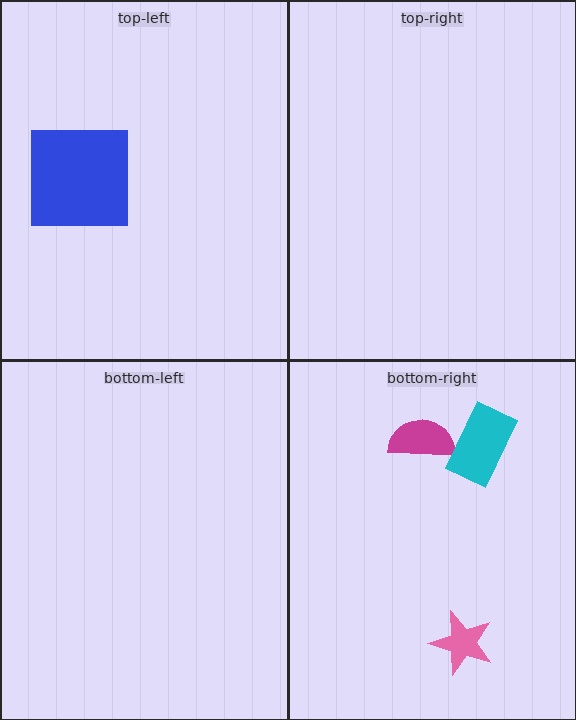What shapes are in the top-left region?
The blue square.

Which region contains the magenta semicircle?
The bottom-right region.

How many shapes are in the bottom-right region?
3.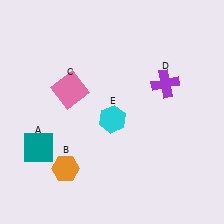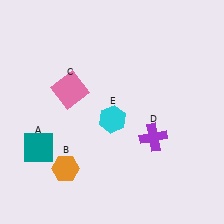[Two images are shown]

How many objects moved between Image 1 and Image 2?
1 object moved between the two images.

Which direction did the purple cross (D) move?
The purple cross (D) moved down.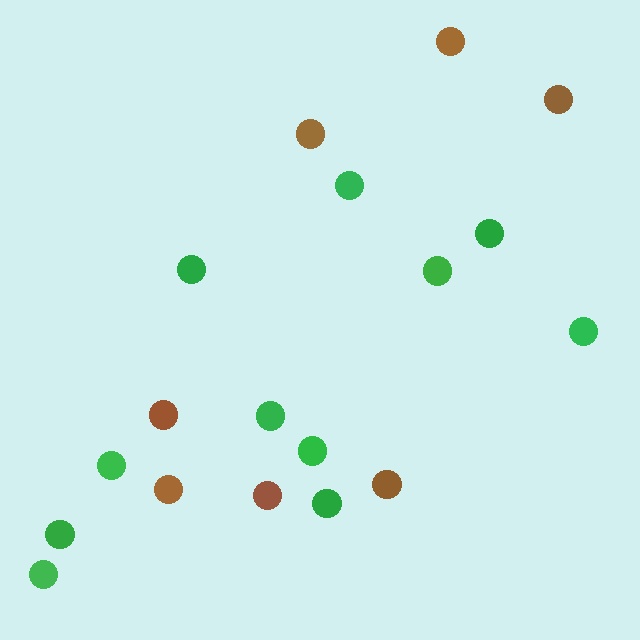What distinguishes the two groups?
There are 2 groups: one group of green circles (11) and one group of brown circles (7).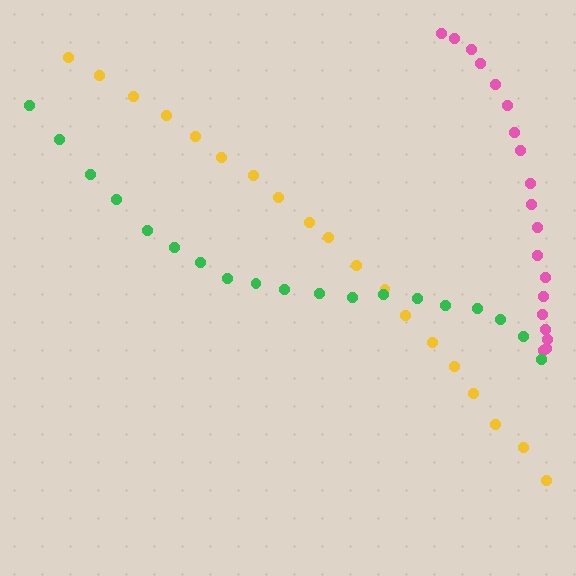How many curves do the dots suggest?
There are 3 distinct paths.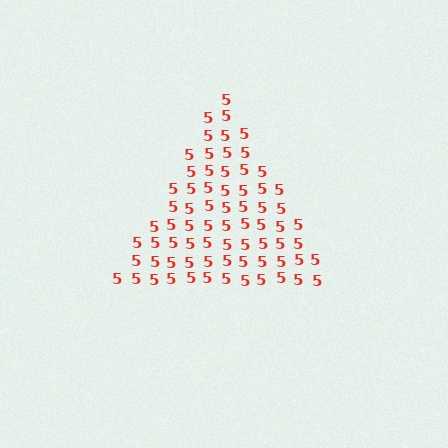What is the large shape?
The large shape is a triangle.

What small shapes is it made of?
It is made of small digit 5's.